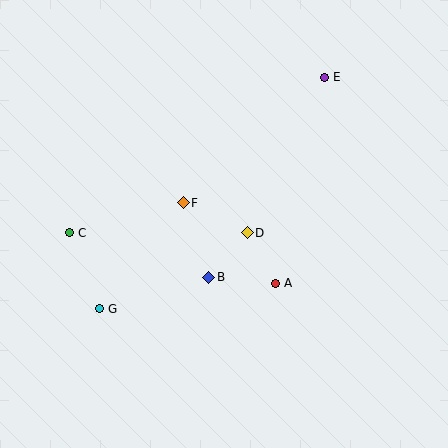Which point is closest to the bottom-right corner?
Point A is closest to the bottom-right corner.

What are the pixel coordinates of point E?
Point E is at (325, 77).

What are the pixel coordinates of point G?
Point G is at (100, 309).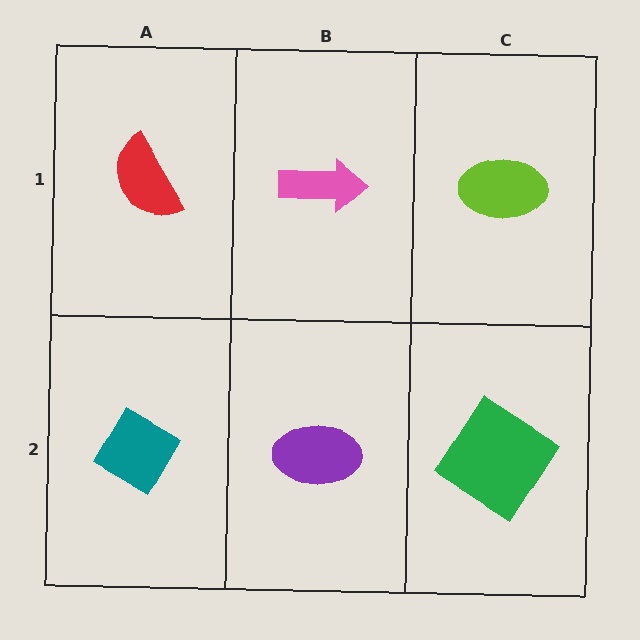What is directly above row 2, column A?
A red semicircle.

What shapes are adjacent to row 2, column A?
A red semicircle (row 1, column A), a purple ellipse (row 2, column B).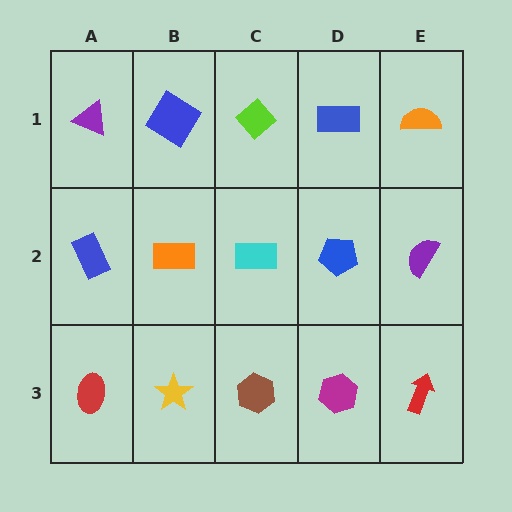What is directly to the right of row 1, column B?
A lime diamond.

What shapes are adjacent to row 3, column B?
An orange rectangle (row 2, column B), a red ellipse (row 3, column A), a brown hexagon (row 3, column C).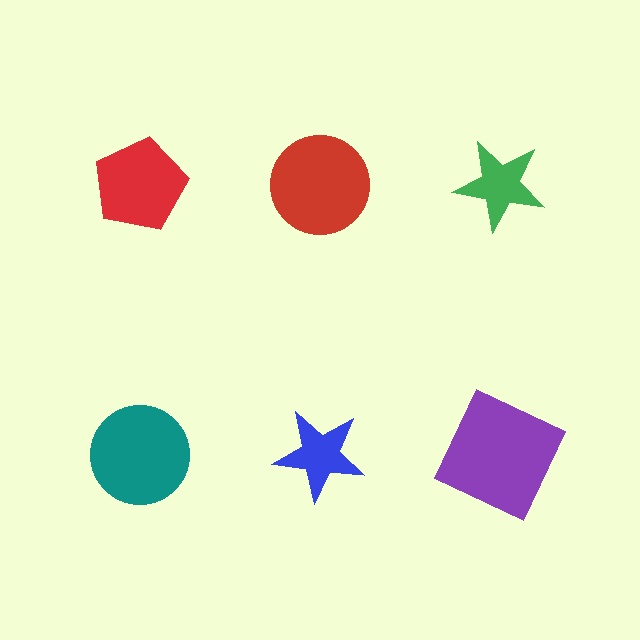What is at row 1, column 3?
A green star.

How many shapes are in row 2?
3 shapes.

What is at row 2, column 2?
A blue star.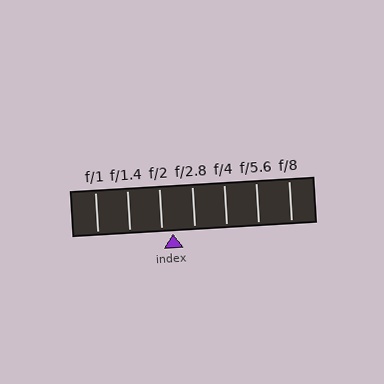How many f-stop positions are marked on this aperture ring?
There are 7 f-stop positions marked.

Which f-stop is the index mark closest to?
The index mark is closest to f/2.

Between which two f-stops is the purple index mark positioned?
The index mark is between f/2 and f/2.8.